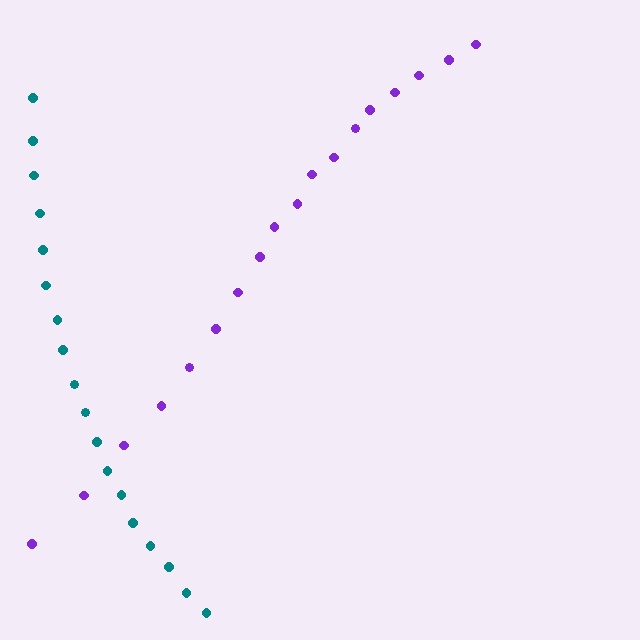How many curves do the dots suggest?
There are 2 distinct paths.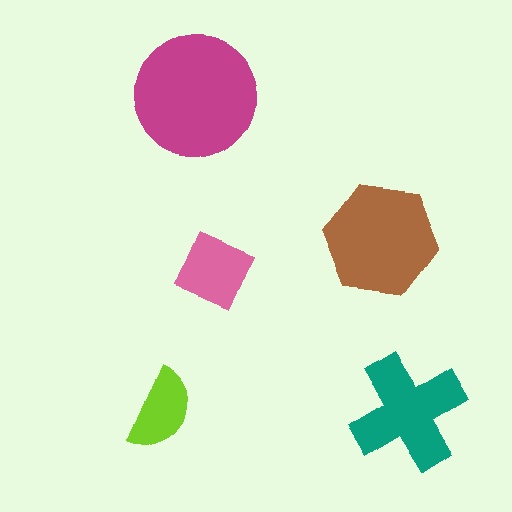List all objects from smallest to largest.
The lime semicircle, the pink diamond, the teal cross, the brown hexagon, the magenta circle.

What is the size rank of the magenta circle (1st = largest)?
1st.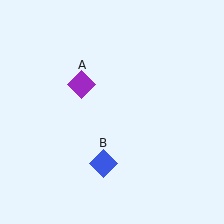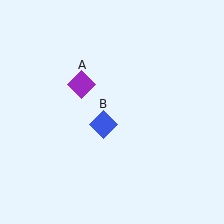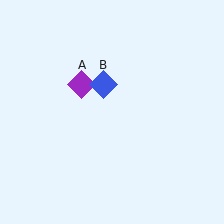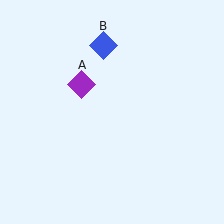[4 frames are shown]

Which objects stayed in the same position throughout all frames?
Purple diamond (object A) remained stationary.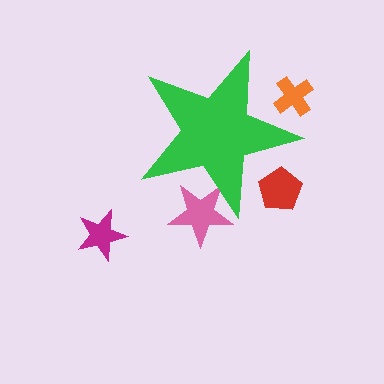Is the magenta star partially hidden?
No, the magenta star is fully visible.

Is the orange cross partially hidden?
Yes, the orange cross is partially hidden behind the green star.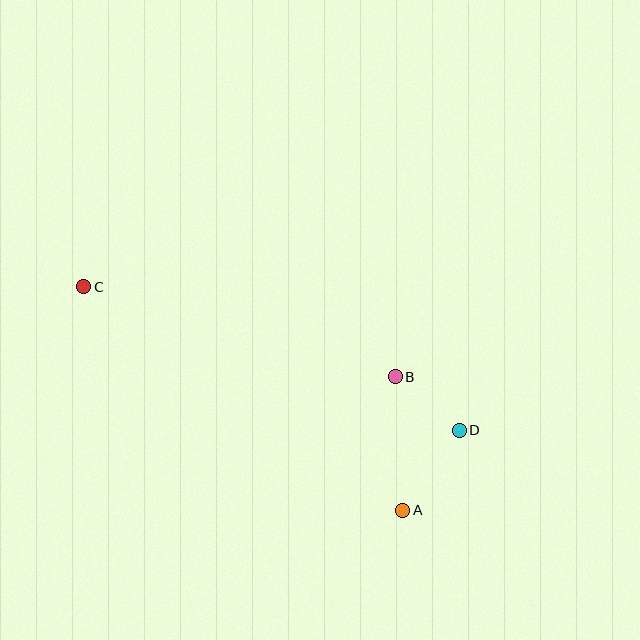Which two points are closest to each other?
Points B and D are closest to each other.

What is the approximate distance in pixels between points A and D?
The distance between A and D is approximately 98 pixels.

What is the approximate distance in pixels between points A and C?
The distance between A and C is approximately 390 pixels.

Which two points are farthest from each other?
Points C and D are farthest from each other.